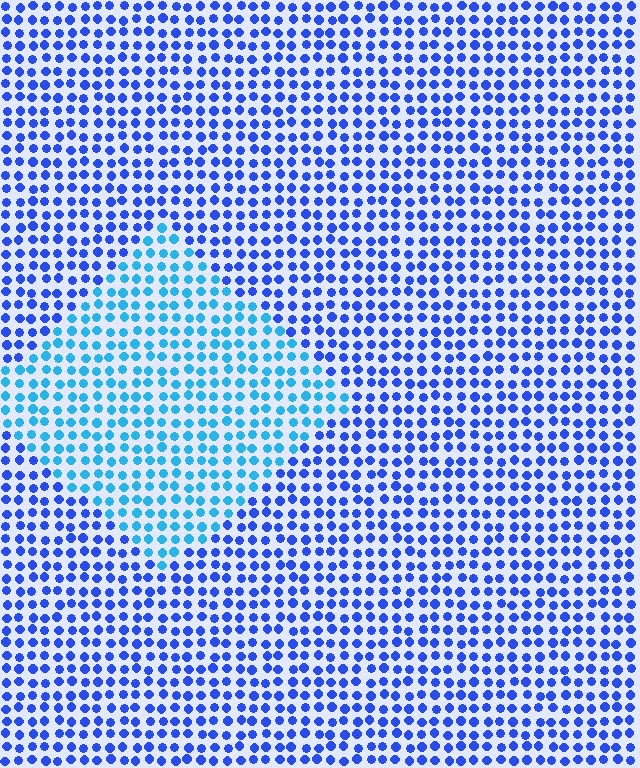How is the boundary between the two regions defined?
The boundary is defined purely by a slight shift in hue (about 33 degrees). Spacing, size, and orientation are identical on both sides.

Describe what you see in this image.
The image is filled with small blue elements in a uniform arrangement. A diamond-shaped region is visible where the elements are tinted to a slightly different hue, forming a subtle color boundary.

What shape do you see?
I see a diamond.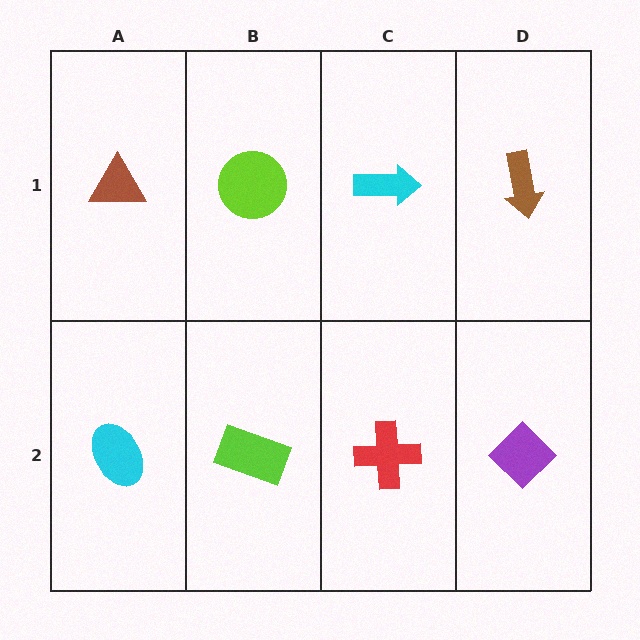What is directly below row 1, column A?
A cyan ellipse.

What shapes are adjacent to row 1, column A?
A cyan ellipse (row 2, column A), a lime circle (row 1, column B).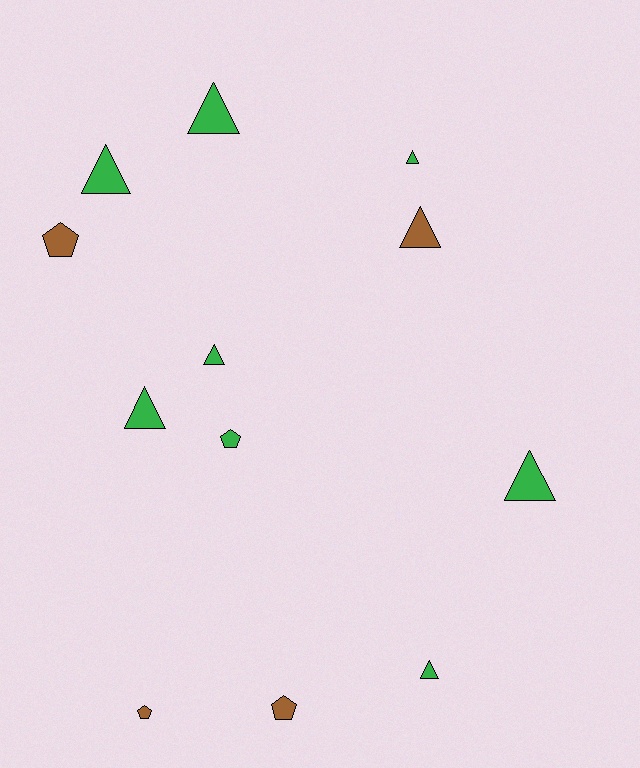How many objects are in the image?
There are 12 objects.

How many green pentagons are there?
There is 1 green pentagon.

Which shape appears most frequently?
Triangle, with 8 objects.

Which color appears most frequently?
Green, with 8 objects.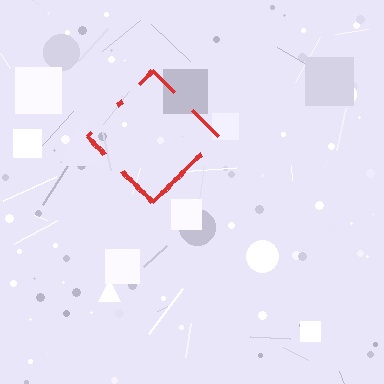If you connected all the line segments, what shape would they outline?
They would outline a diamond.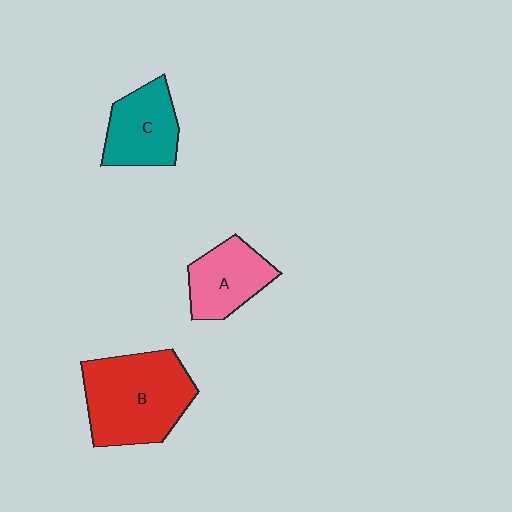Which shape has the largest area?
Shape B (red).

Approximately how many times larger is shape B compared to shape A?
Approximately 1.7 times.